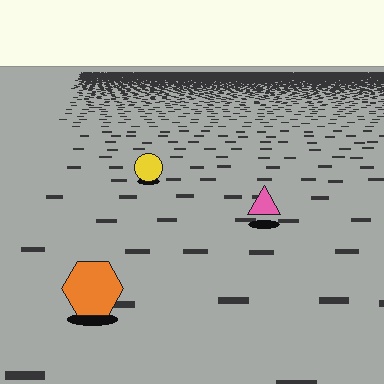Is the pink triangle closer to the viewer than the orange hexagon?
No. The orange hexagon is closer — you can tell from the texture gradient: the ground texture is coarser near it.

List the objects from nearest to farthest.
From nearest to farthest: the orange hexagon, the pink triangle, the yellow circle.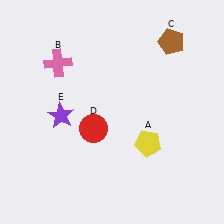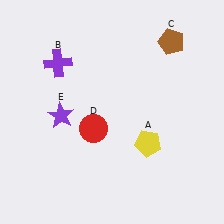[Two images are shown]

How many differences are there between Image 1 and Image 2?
There is 1 difference between the two images.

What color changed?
The cross (B) changed from pink in Image 1 to purple in Image 2.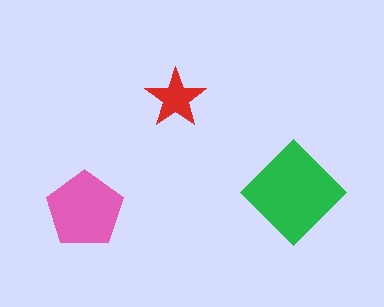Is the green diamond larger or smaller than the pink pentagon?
Larger.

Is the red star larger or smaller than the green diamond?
Smaller.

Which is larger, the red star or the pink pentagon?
The pink pentagon.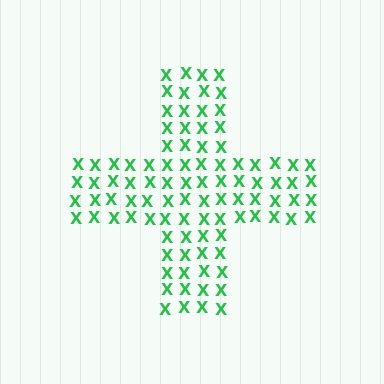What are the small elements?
The small elements are letter X's.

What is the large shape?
The large shape is a cross.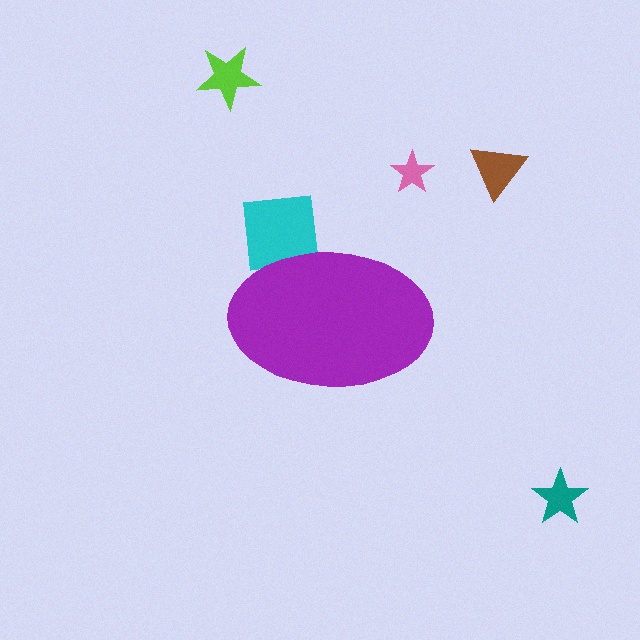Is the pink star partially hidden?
No, the pink star is fully visible.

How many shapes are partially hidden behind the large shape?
1 shape is partially hidden.